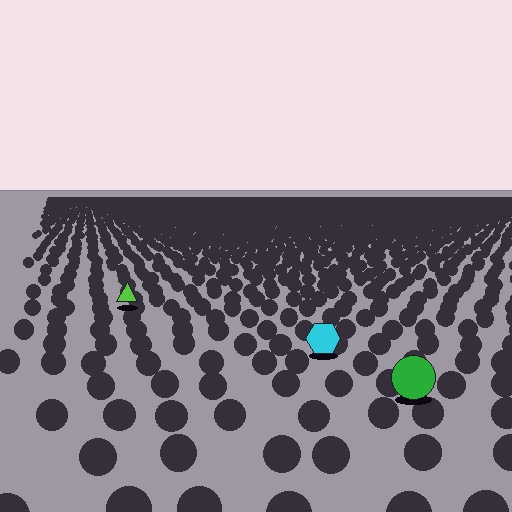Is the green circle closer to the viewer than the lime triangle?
Yes. The green circle is closer — you can tell from the texture gradient: the ground texture is coarser near it.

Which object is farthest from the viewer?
The lime triangle is farthest from the viewer. It appears smaller and the ground texture around it is denser.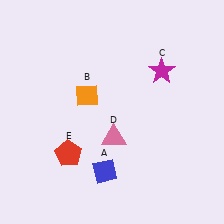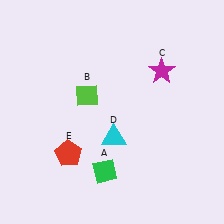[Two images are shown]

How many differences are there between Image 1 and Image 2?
There are 3 differences between the two images.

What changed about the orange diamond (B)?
In Image 1, B is orange. In Image 2, it changed to lime.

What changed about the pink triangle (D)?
In Image 1, D is pink. In Image 2, it changed to cyan.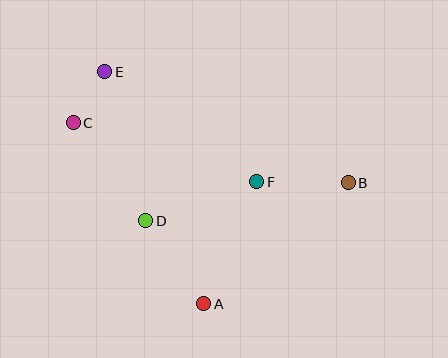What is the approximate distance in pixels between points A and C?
The distance between A and C is approximately 224 pixels.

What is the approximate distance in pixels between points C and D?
The distance between C and D is approximately 122 pixels.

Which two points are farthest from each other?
Points B and C are farthest from each other.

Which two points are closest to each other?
Points C and E are closest to each other.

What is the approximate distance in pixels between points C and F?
The distance between C and F is approximately 193 pixels.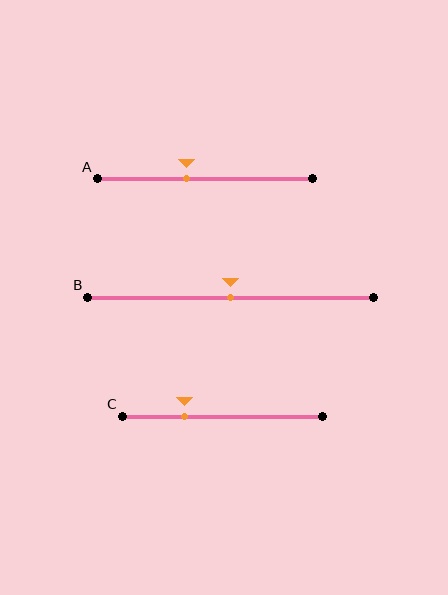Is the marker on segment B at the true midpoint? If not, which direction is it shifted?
Yes, the marker on segment B is at the true midpoint.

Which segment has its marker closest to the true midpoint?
Segment B has its marker closest to the true midpoint.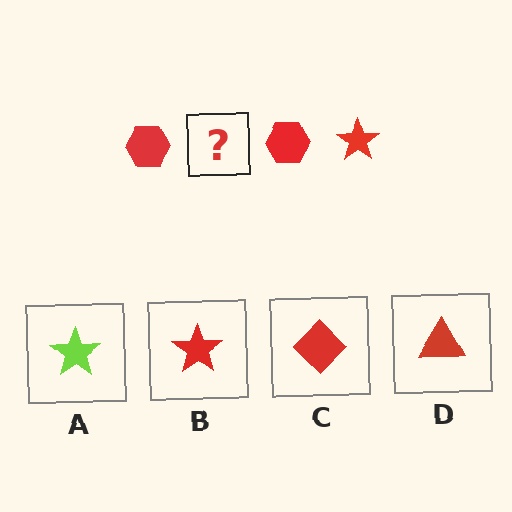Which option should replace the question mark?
Option B.